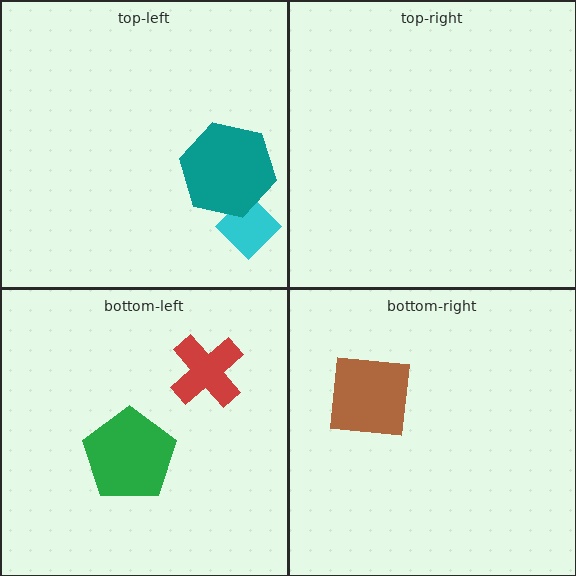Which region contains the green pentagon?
The bottom-left region.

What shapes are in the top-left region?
The cyan diamond, the teal hexagon.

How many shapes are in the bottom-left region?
2.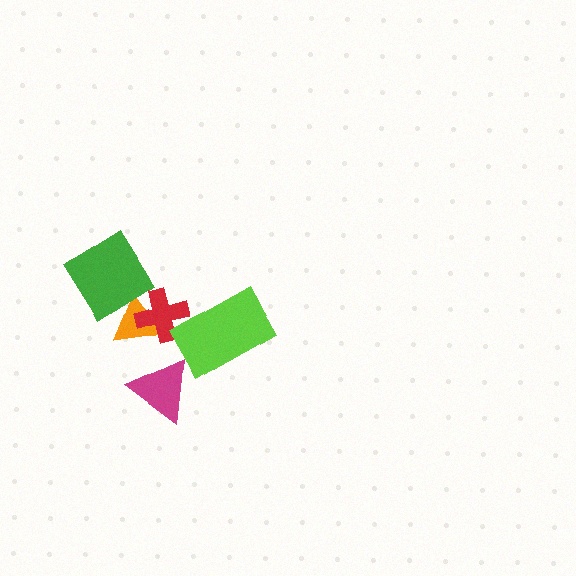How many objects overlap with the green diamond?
2 objects overlap with the green diamond.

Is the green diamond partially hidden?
Yes, it is partially covered by another shape.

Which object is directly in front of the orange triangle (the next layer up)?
The green diamond is directly in front of the orange triangle.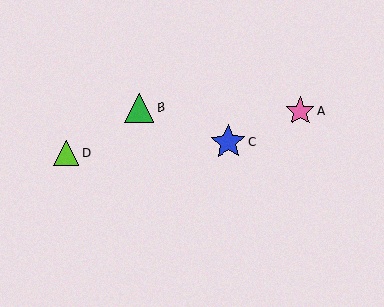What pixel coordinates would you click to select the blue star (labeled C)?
Click at (228, 142) to select the blue star C.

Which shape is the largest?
The blue star (labeled C) is the largest.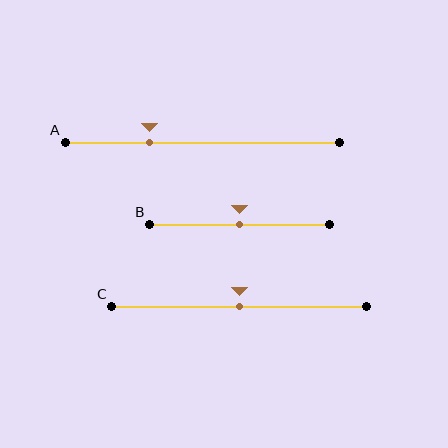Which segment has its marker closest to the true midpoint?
Segment B has its marker closest to the true midpoint.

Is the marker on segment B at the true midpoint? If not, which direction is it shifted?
Yes, the marker on segment B is at the true midpoint.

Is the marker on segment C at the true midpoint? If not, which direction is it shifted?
Yes, the marker on segment C is at the true midpoint.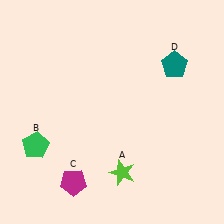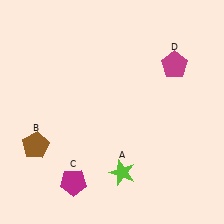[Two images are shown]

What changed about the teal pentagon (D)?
In Image 1, D is teal. In Image 2, it changed to magenta.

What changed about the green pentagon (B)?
In Image 1, B is green. In Image 2, it changed to brown.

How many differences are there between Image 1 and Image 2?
There are 2 differences between the two images.